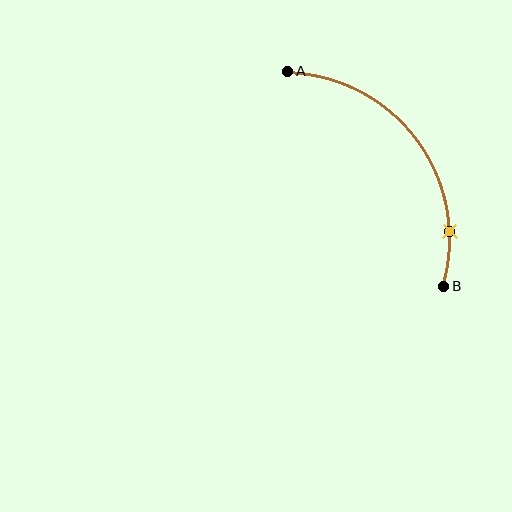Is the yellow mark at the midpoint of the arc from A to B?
No. The yellow mark lies on the arc but is closer to endpoint B. The arc midpoint would be at the point on the curve equidistant along the arc from both A and B.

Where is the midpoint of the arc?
The arc midpoint is the point on the curve farthest from the straight line joining A and B. It sits above and to the right of that line.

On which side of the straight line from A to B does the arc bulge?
The arc bulges above and to the right of the straight line connecting A and B.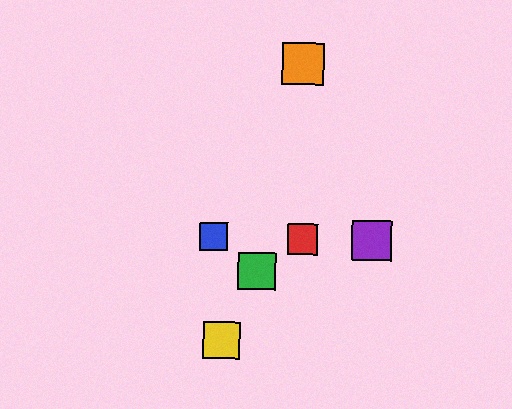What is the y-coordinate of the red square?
The red square is at y≈239.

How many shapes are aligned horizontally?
3 shapes (the red square, the blue square, the purple square) are aligned horizontally.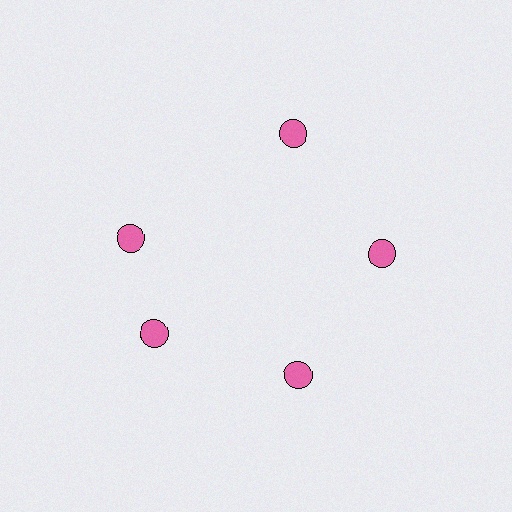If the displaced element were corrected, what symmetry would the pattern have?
It would have 5-fold rotational symmetry — the pattern would map onto itself every 72 degrees.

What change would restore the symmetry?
The symmetry would be restored by rotating it back into even spacing with its neighbors so that all 5 circles sit at equal angles and equal distance from the center.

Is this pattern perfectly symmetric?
No. The 5 pink circles are arranged in a ring, but one element near the 10 o'clock position is rotated out of alignment along the ring, breaking the 5-fold rotational symmetry.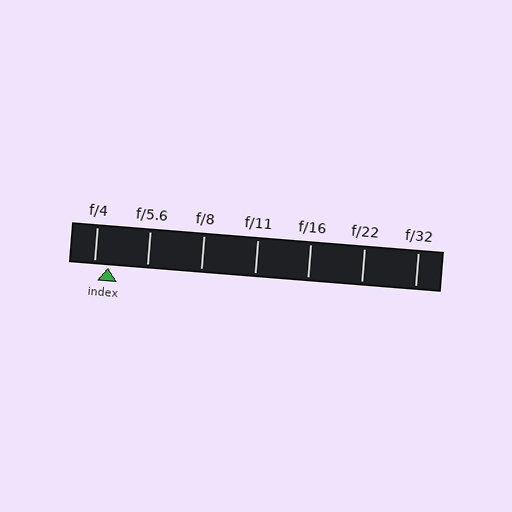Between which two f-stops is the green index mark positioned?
The index mark is between f/4 and f/5.6.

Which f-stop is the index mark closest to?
The index mark is closest to f/4.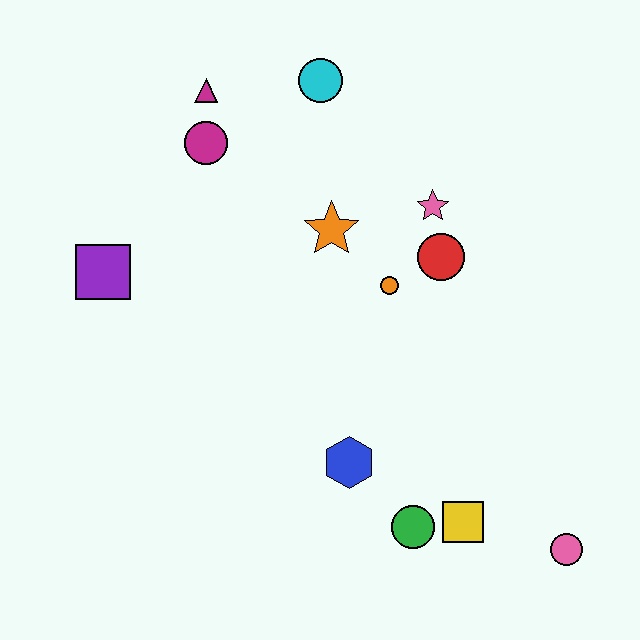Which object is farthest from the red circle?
The purple square is farthest from the red circle.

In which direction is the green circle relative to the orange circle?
The green circle is below the orange circle.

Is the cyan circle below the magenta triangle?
No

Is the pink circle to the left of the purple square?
No